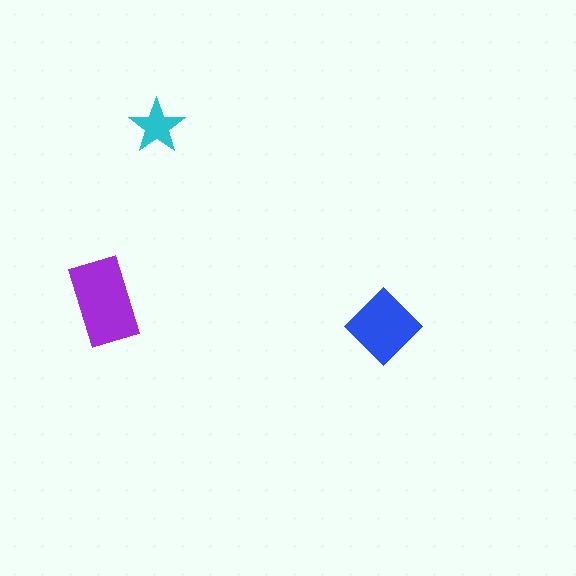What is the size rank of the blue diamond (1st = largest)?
2nd.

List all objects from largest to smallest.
The purple rectangle, the blue diamond, the cyan star.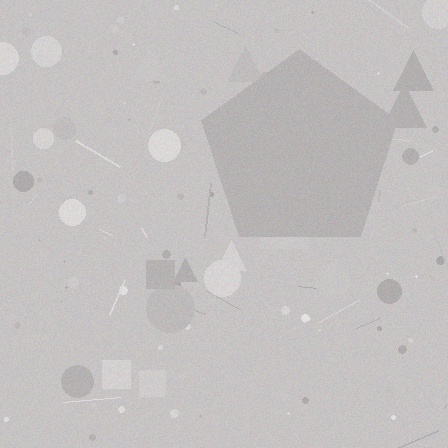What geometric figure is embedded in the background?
A pentagon is embedded in the background.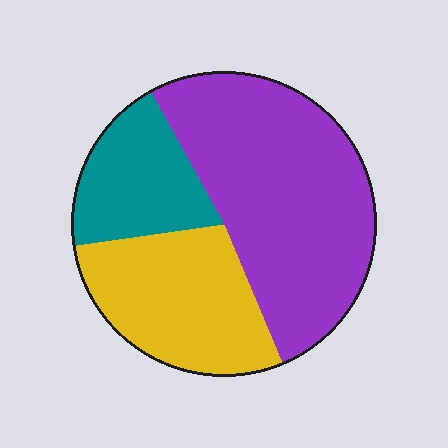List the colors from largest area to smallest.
From largest to smallest: purple, yellow, teal.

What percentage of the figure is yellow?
Yellow covers roughly 30% of the figure.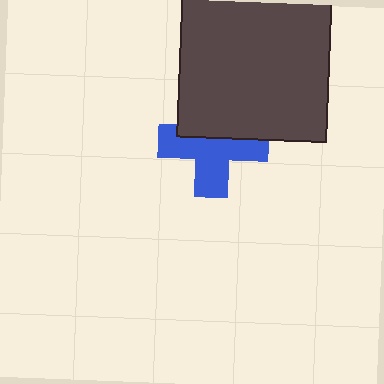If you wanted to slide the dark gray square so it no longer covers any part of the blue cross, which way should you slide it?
Slide it up — that is the most direct way to separate the two shapes.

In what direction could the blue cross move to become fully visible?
The blue cross could move down. That would shift it out from behind the dark gray square entirely.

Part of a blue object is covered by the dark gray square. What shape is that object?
It is a cross.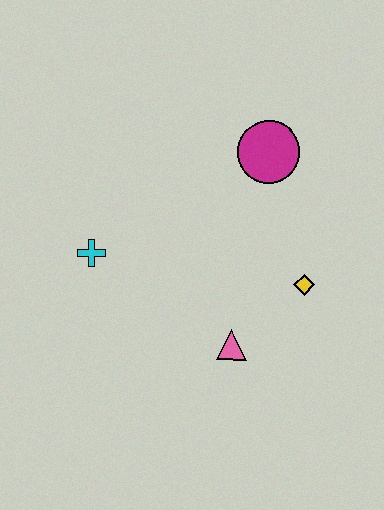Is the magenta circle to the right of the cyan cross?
Yes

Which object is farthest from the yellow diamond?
The cyan cross is farthest from the yellow diamond.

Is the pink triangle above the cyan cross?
No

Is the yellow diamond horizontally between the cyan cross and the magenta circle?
No